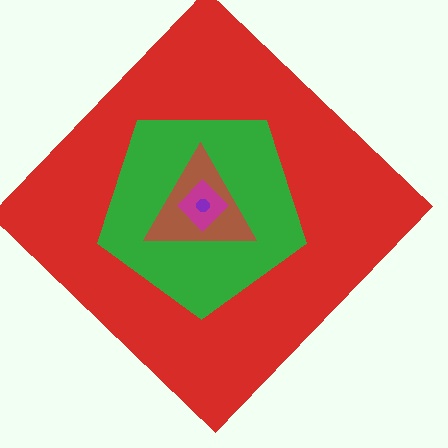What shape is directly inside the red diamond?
The green pentagon.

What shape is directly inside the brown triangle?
The magenta diamond.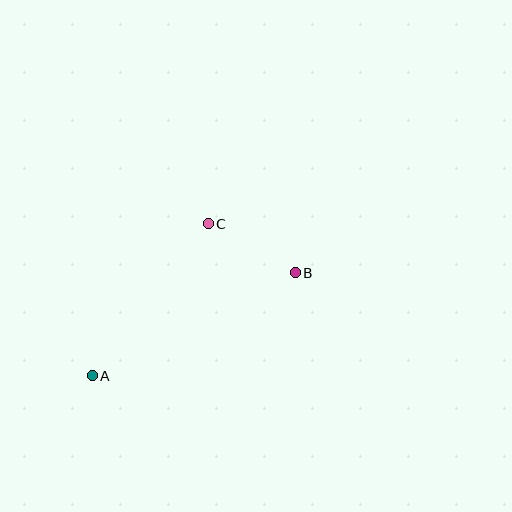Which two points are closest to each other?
Points B and C are closest to each other.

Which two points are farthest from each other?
Points A and B are farthest from each other.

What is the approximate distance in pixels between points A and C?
The distance between A and C is approximately 192 pixels.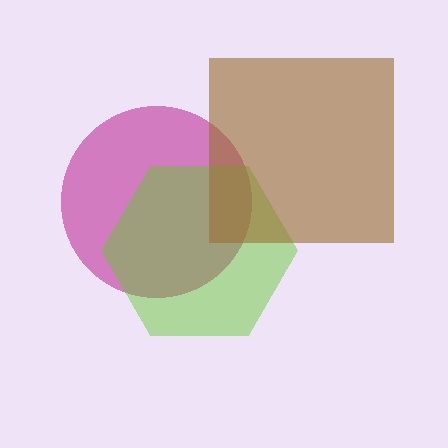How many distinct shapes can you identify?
There are 3 distinct shapes: a magenta circle, a lime hexagon, a brown square.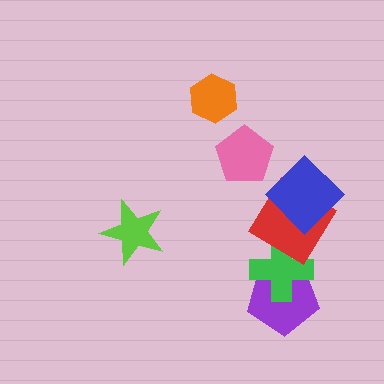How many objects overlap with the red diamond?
2 objects overlap with the red diamond.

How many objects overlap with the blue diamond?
1 object overlaps with the blue diamond.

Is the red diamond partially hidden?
Yes, it is partially covered by another shape.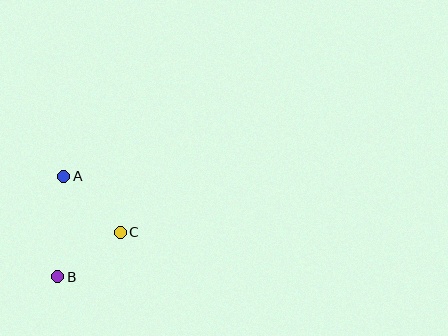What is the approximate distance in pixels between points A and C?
The distance between A and C is approximately 80 pixels.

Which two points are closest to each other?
Points B and C are closest to each other.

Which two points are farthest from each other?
Points A and B are farthest from each other.